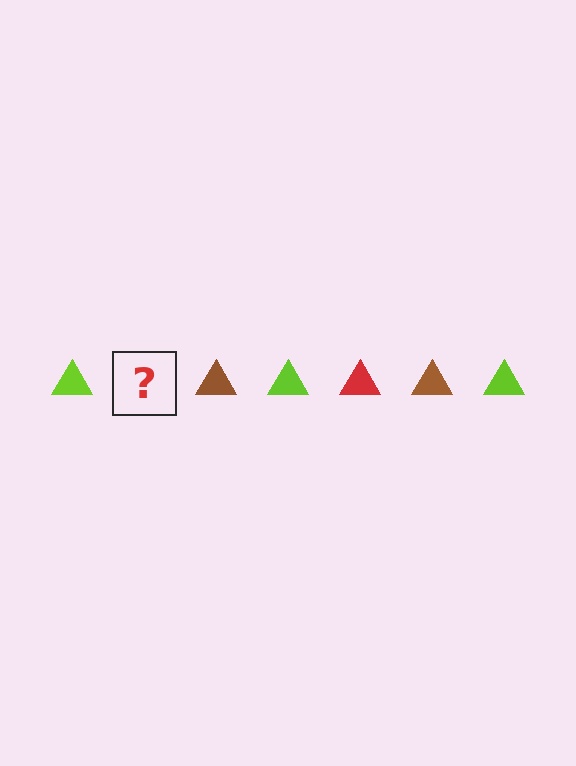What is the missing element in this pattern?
The missing element is a red triangle.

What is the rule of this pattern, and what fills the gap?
The rule is that the pattern cycles through lime, red, brown triangles. The gap should be filled with a red triangle.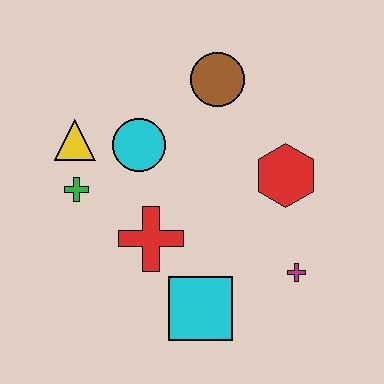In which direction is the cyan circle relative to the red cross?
The cyan circle is above the red cross.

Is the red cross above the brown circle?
No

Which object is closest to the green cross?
The yellow triangle is closest to the green cross.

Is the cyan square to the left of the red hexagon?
Yes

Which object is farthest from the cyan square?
The brown circle is farthest from the cyan square.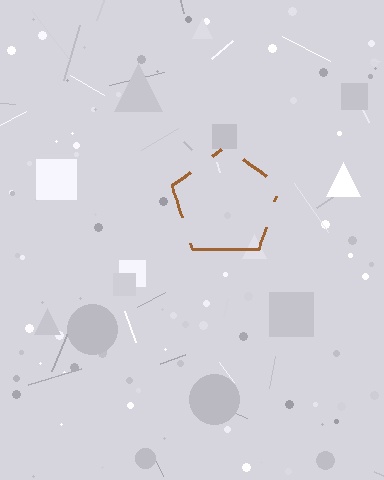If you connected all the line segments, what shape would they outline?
They would outline a pentagon.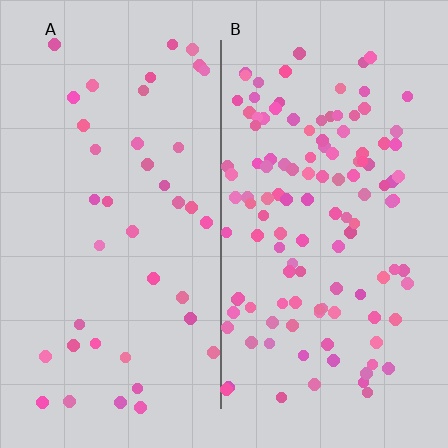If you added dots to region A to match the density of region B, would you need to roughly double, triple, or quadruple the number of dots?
Approximately triple.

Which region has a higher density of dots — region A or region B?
B (the right).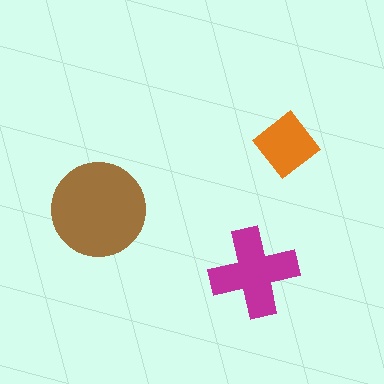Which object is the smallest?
The orange diamond.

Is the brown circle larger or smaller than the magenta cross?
Larger.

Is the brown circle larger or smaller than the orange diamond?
Larger.